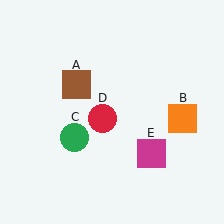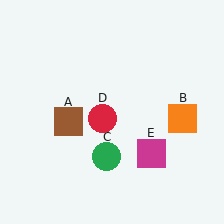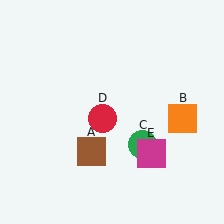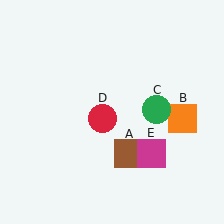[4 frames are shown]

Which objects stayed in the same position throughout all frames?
Orange square (object B) and red circle (object D) and magenta square (object E) remained stationary.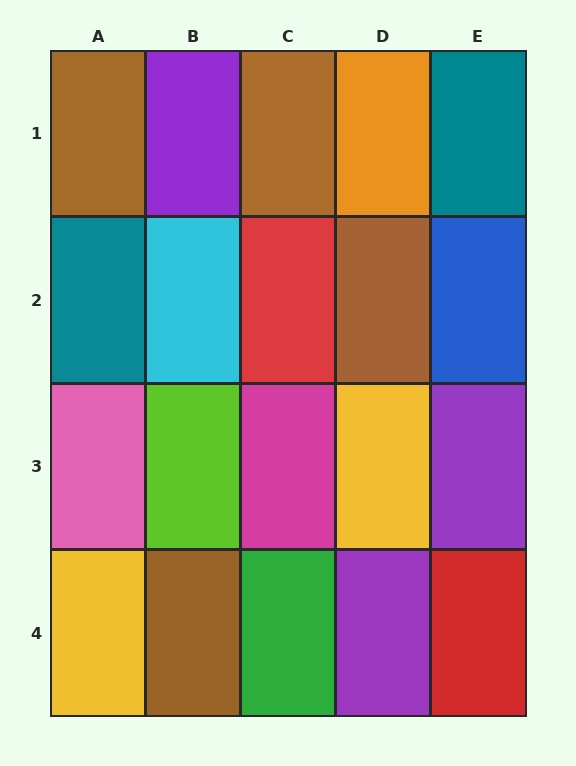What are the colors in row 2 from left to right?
Teal, cyan, red, brown, blue.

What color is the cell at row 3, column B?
Lime.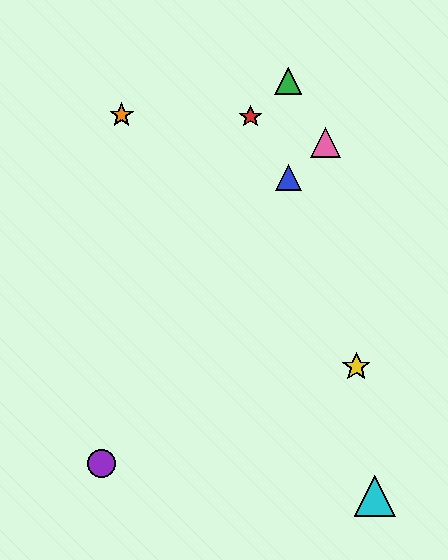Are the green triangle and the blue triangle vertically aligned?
Yes, both are at x≈288.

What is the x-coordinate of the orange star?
The orange star is at x≈122.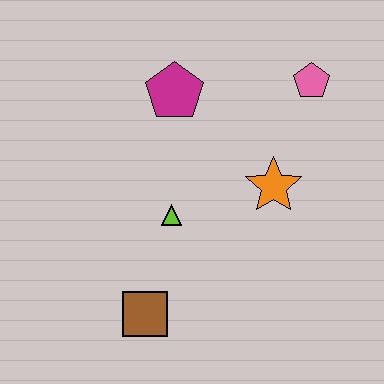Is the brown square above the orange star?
No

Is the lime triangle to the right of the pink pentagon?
No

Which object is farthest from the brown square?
The pink pentagon is farthest from the brown square.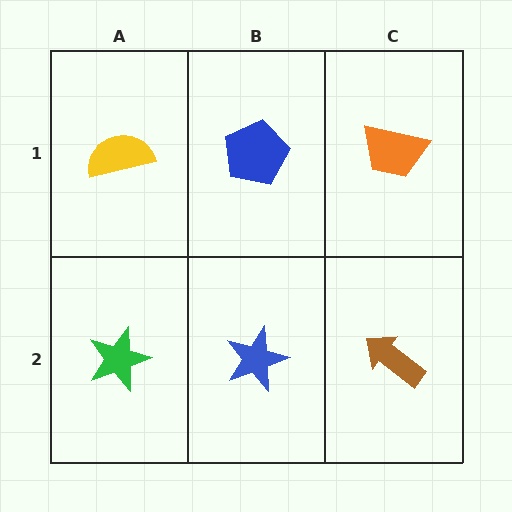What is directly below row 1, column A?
A green star.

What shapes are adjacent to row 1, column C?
A brown arrow (row 2, column C), a blue pentagon (row 1, column B).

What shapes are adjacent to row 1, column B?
A blue star (row 2, column B), a yellow semicircle (row 1, column A), an orange trapezoid (row 1, column C).